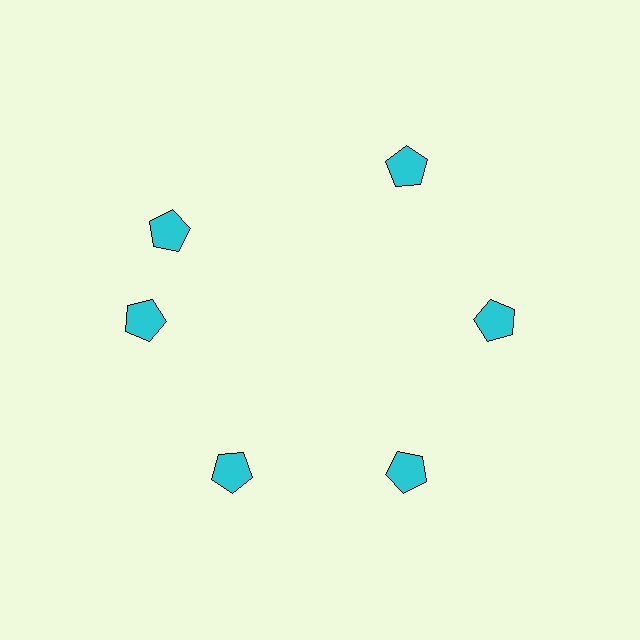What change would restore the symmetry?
The symmetry would be restored by rotating it back into even spacing with its neighbors so that all 6 pentagons sit at equal angles and equal distance from the center.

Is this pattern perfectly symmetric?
No. The 6 cyan pentagons are arranged in a ring, but one element near the 11 o'clock position is rotated out of alignment along the ring, breaking the 6-fold rotational symmetry.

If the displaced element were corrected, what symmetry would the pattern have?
It would have 6-fold rotational symmetry — the pattern would map onto itself every 60 degrees.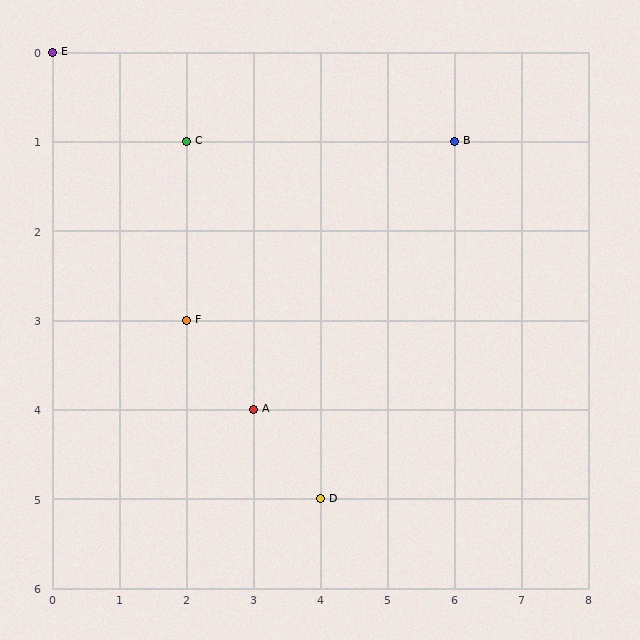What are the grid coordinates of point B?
Point B is at grid coordinates (6, 1).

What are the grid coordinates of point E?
Point E is at grid coordinates (0, 0).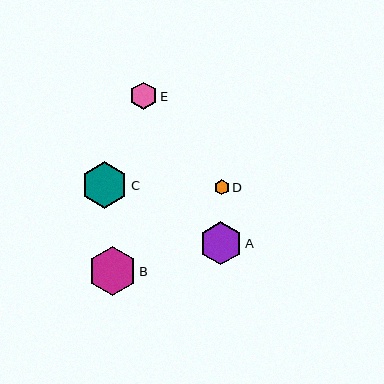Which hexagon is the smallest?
Hexagon D is the smallest with a size of approximately 15 pixels.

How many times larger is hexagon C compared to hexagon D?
Hexagon C is approximately 3.0 times the size of hexagon D.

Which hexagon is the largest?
Hexagon B is the largest with a size of approximately 49 pixels.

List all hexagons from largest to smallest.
From largest to smallest: B, C, A, E, D.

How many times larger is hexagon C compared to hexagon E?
Hexagon C is approximately 1.7 times the size of hexagon E.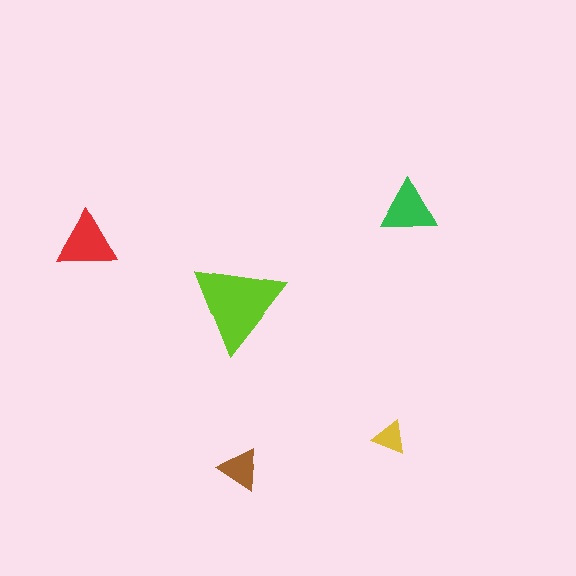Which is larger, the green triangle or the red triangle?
The red one.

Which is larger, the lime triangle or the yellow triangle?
The lime one.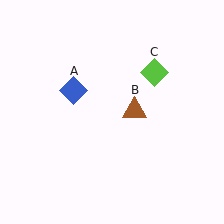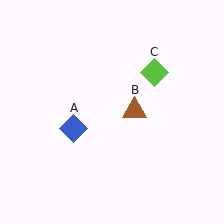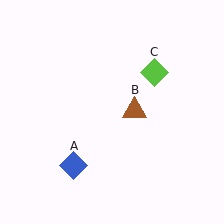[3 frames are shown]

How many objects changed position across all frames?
1 object changed position: blue diamond (object A).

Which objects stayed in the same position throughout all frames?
Brown triangle (object B) and lime diamond (object C) remained stationary.